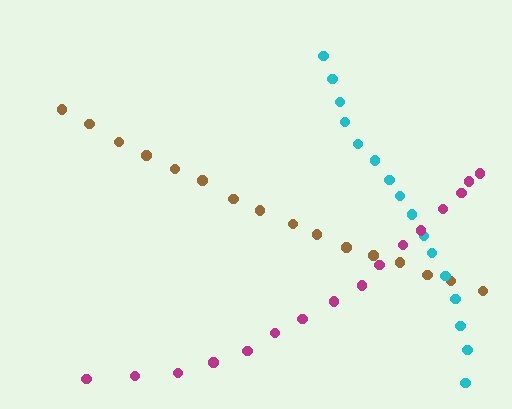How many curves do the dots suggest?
There are 3 distinct paths.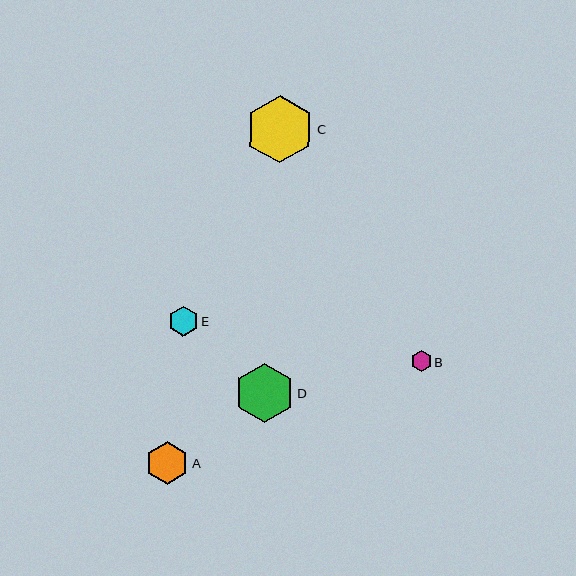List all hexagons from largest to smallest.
From largest to smallest: C, D, A, E, B.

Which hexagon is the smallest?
Hexagon B is the smallest with a size of approximately 20 pixels.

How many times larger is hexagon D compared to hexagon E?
Hexagon D is approximately 2.0 times the size of hexagon E.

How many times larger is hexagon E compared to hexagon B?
Hexagon E is approximately 1.5 times the size of hexagon B.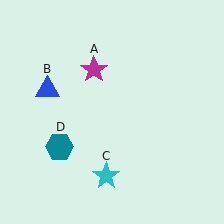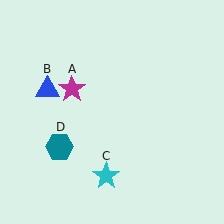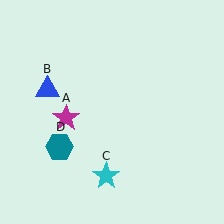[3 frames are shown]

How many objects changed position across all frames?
1 object changed position: magenta star (object A).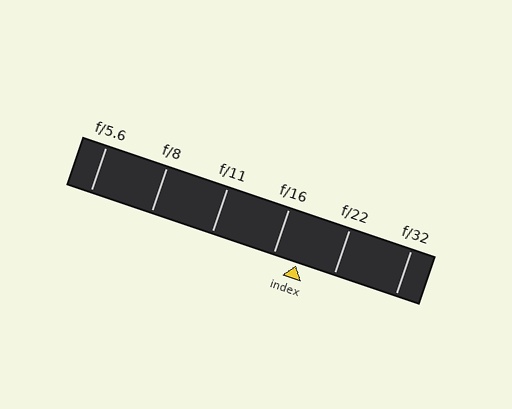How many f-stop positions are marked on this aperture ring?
There are 6 f-stop positions marked.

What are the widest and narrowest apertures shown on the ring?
The widest aperture shown is f/5.6 and the narrowest is f/32.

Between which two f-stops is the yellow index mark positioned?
The index mark is between f/16 and f/22.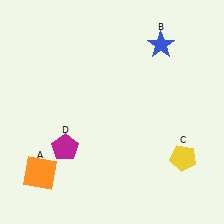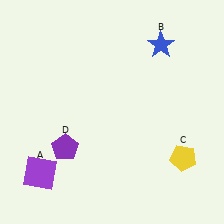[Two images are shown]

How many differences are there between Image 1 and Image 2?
There are 2 differences between the two images.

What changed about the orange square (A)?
In Image 1, A is orange. In Image 2, it changed to purple.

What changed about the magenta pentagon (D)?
In Image 1, D is magenta. In Image 2, it changed to purple.